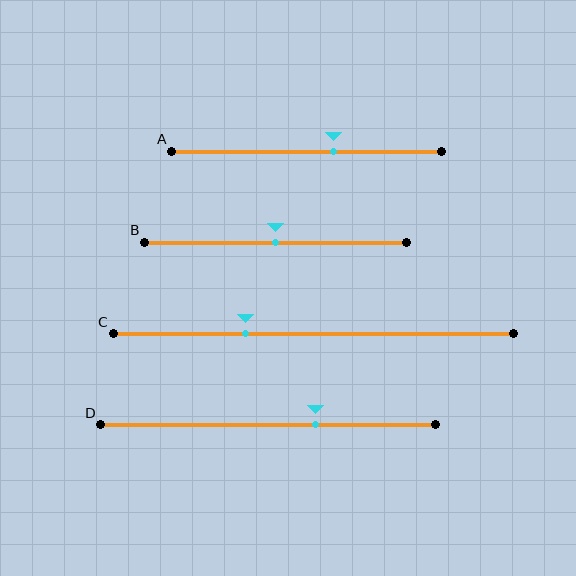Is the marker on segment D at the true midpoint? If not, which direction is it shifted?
No, the marker on segment D is shifted to the right by about 14% of the segment length.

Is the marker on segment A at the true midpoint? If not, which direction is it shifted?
No, the marker on segment A is shifted to the right by about 10% of the segment length.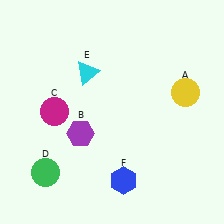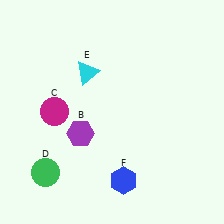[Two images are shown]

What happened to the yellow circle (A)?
The yellow circle (A) was removed in Image 2. It was in the top-right area of Image 1.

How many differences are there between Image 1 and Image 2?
There is 1 difference between the two images.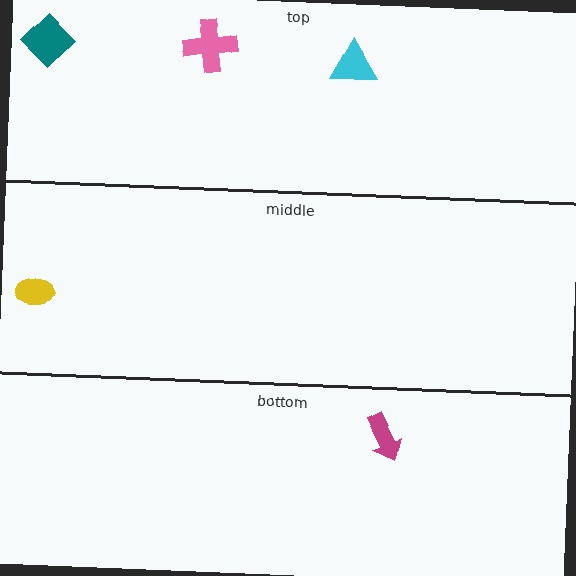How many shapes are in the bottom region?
1.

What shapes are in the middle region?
The yellow ellipse.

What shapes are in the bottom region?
The magenta arrow.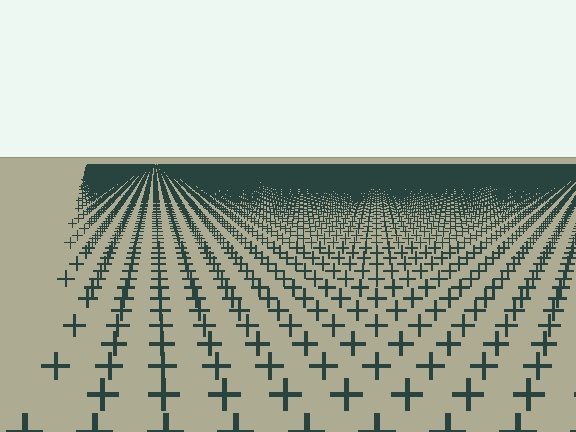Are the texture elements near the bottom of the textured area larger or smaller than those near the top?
Larger. Near the bottom, elements are closer to the viewer and appear at a bigger on-screen size.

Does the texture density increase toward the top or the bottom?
Density increases toward the top.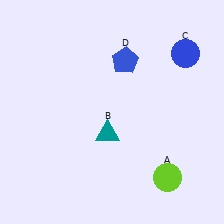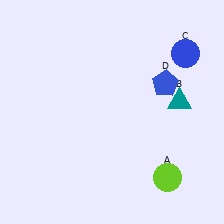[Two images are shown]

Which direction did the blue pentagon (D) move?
The blue pentagon (D) moved right.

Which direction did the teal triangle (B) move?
The teal triangle (B) moved right.